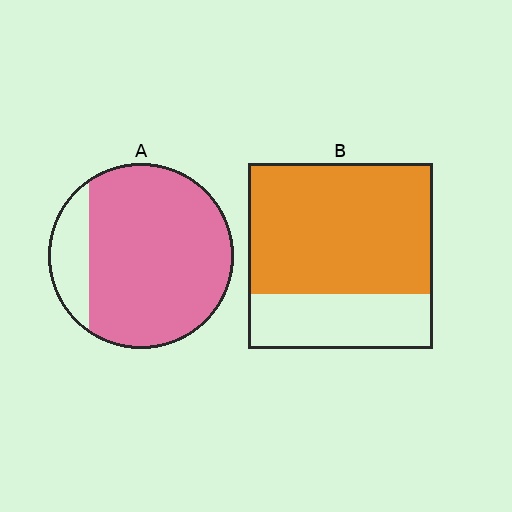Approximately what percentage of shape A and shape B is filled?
A is approximately 85% and B is approximately 70%.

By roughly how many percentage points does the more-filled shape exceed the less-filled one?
By roughly 15 percentage points (A over B).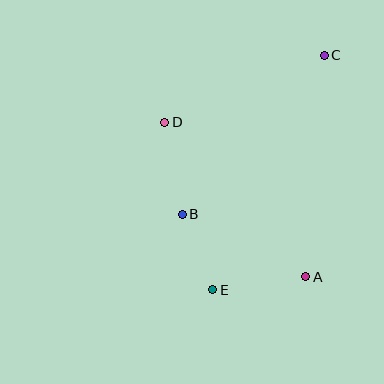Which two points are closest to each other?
Points B and E are closest to each other.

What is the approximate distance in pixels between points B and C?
The distance between B and C is approximately 213 pixels.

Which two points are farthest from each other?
Points C and E are farthest from each other.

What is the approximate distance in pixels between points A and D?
The distance between A and D is approximately 209 pixels.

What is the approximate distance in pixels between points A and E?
The distance between A and E is approximately 94 pixels.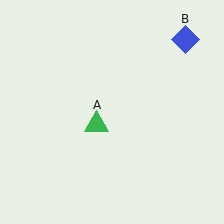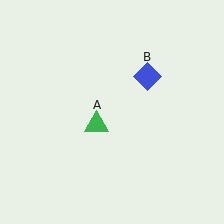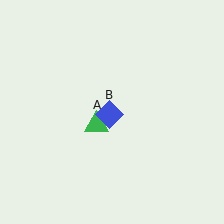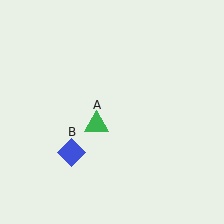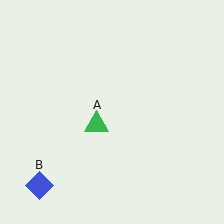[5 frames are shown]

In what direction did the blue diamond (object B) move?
The blue diamond (object B) moved down and to the left.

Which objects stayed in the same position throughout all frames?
Green triangle (object A) remained stationary.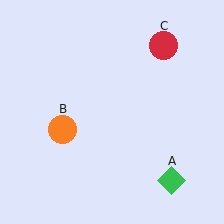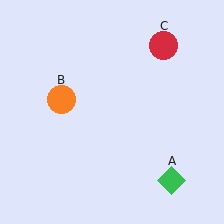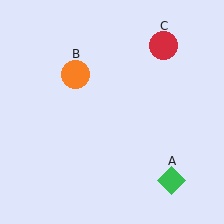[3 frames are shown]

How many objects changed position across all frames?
1 object changed position: orange circle (object B).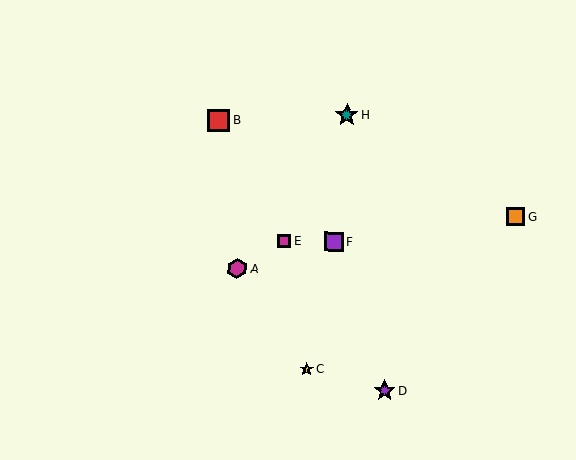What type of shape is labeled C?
Shape C is a yellow star.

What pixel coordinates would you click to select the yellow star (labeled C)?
Click at (307, 369) to select the yellow star C.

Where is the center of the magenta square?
The center of the magenta square is at (284, 241).